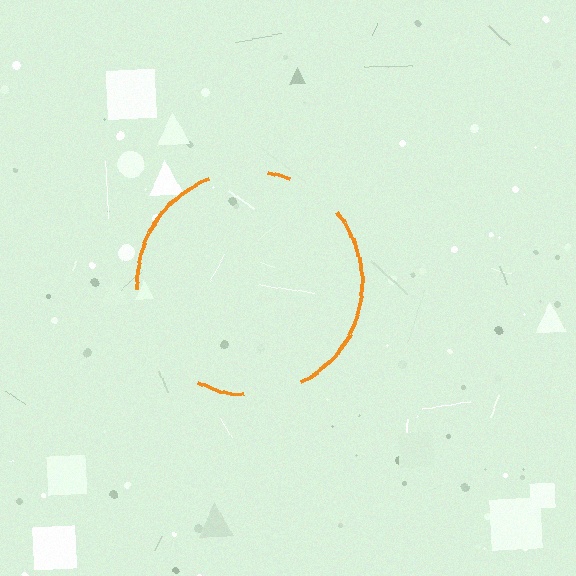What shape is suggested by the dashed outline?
The dashed outline suggests a circle.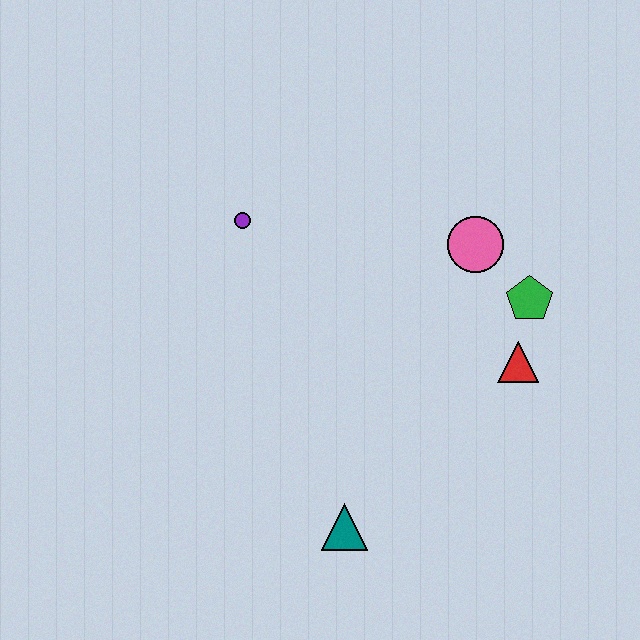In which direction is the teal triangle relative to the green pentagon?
The teal triangle is below the green pentagon.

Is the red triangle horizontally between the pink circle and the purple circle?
No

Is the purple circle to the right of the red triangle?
No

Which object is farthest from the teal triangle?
The purple circle is farthest from the teal triangle.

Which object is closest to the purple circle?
The pink circle is closest to the purple circle.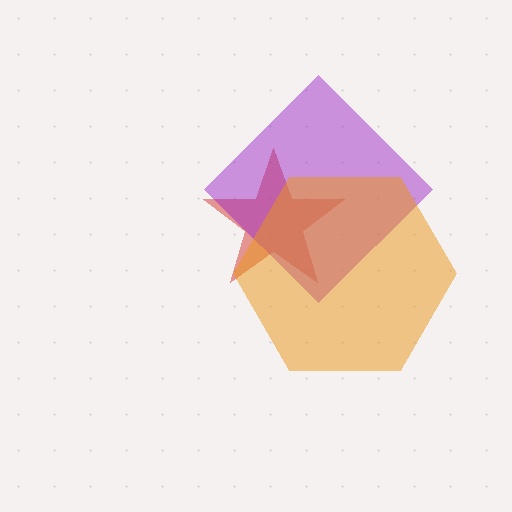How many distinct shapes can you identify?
There are 3 distinct shapes: a red star, a purple diamond, an orange hexagon.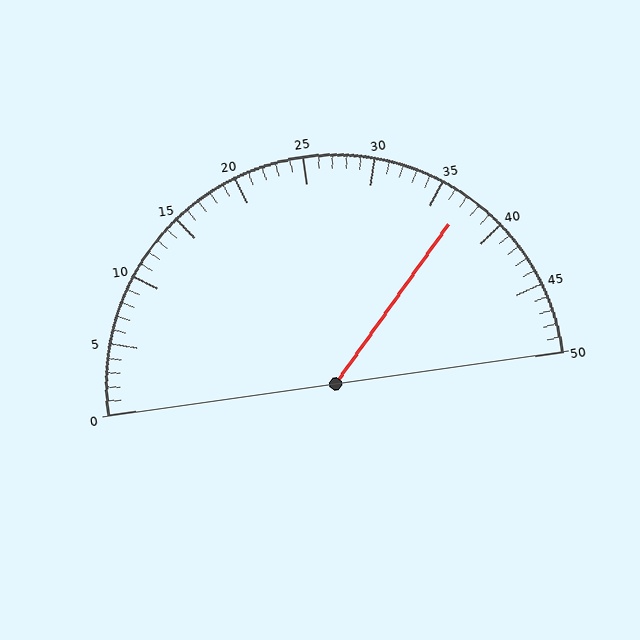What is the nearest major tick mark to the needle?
The nearest major tick mark is 35.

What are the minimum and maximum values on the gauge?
The gauge ranges from 0 to 50.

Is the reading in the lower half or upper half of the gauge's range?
The reading is in the upper half of the range (0 to 50).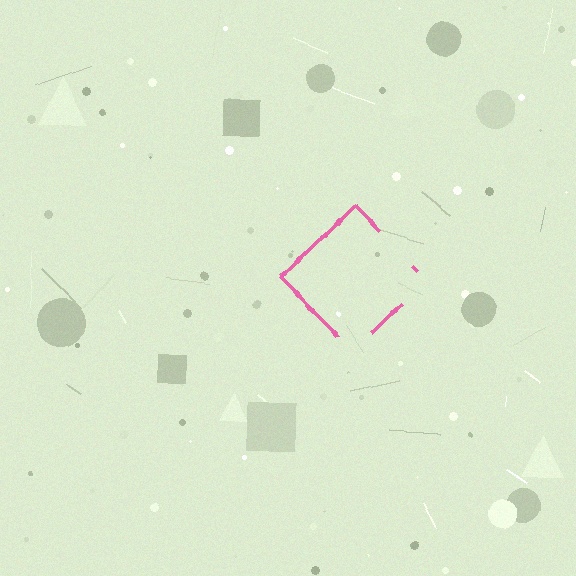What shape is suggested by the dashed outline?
The dashed outline suggests a diamond.